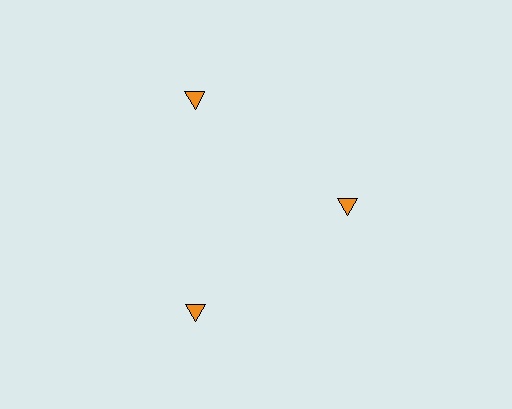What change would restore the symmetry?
The symmetry would be restored by moving it outward, back onto the ring so that all 3 triangles sit at equal angles and equal distance from the center.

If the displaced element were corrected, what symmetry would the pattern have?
It would have 3-fold rotational symmetry — the pattern would map onto itself every 120 degrees.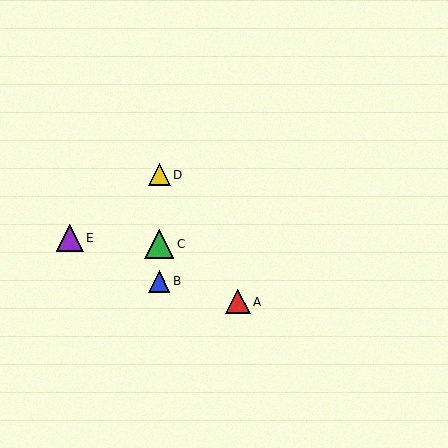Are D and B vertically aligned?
Yes, both are at x≈159.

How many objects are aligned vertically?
3 objects (B, C, D) are aligned vertically.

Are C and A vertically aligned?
No, C is at x≈159 and A is at x≈238.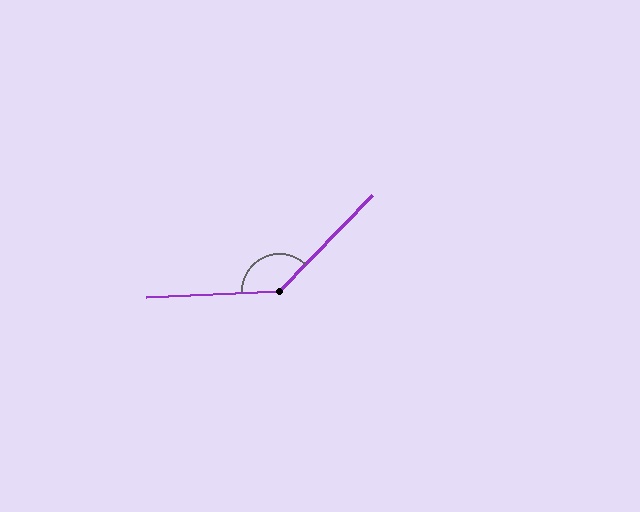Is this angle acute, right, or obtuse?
It is obtuse.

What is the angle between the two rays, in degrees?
Approximately 136 degrees.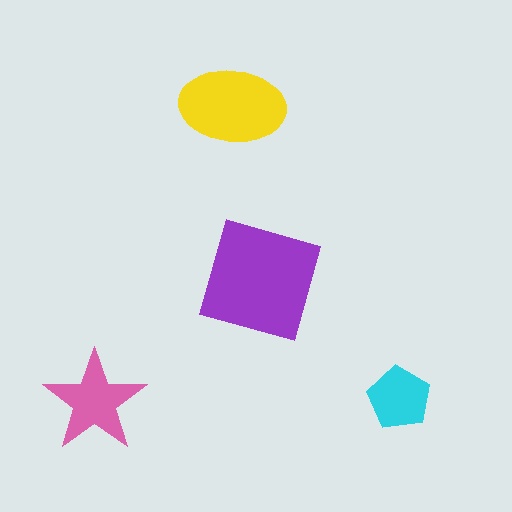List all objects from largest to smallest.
The purple square, the yellow ellipse, the pink star, the cyan pentagon.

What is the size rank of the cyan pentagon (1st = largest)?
4th.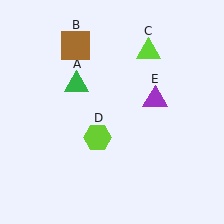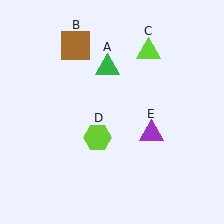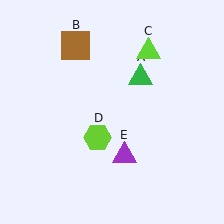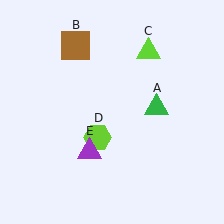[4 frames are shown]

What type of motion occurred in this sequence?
The green triangle (object A), purple triangle (object E) rotated clockwise around the center of the scene.